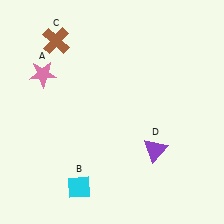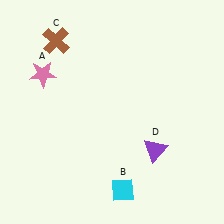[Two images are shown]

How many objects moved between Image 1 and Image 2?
1 object moved between the two images.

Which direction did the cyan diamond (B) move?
The cyan diamond (B) moved right.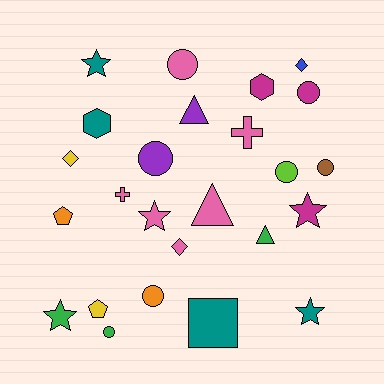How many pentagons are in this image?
There are 2 pentagons.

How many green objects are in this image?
There are 3 green objects.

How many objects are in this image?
There are 25 objects.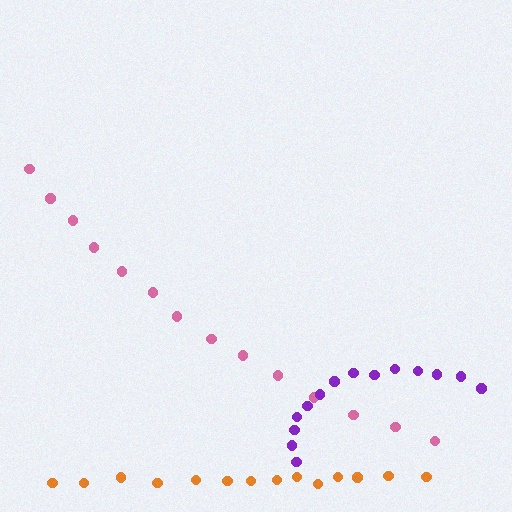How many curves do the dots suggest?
There are 3 distinct paths.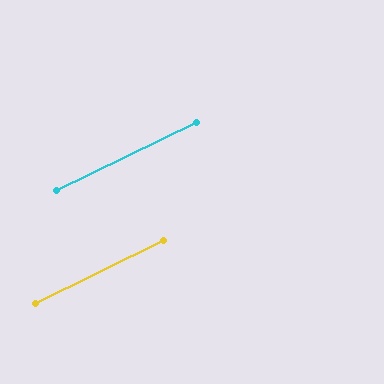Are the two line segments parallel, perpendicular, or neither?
Parallel — their directions differ by only 0.3°.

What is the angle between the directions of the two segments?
Approximately 0 degrees.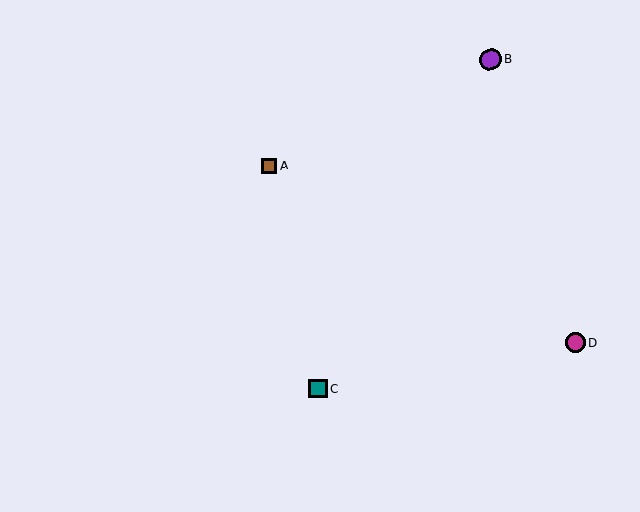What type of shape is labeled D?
Shape D is a magenta circle.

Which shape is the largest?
The purple circle (labeled B) is the largest.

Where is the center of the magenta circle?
The center of the magenta circle is at (576, 343).